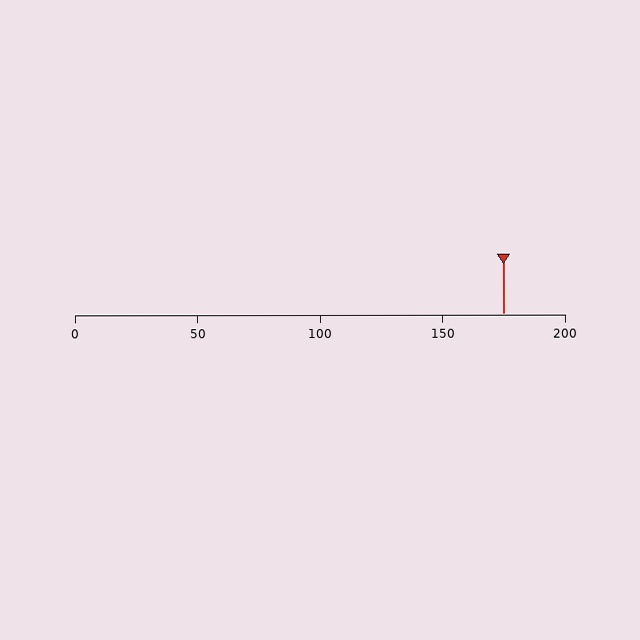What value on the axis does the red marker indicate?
The marker indicates approximately 175.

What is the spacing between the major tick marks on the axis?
The major ticks are spaced 50 apart.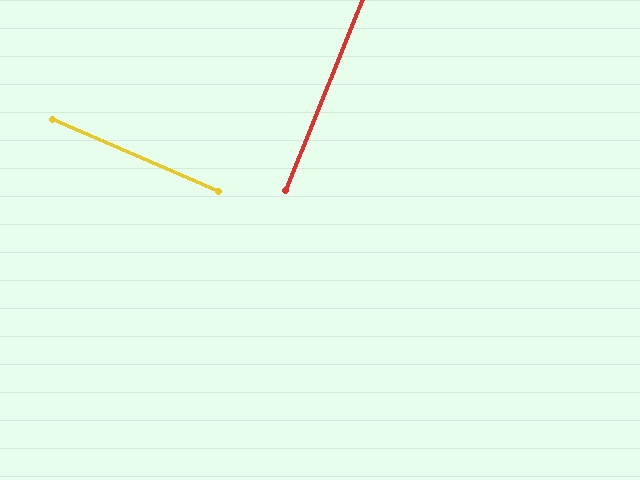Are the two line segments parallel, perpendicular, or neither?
Perpendicular — they meet at approximately 88°.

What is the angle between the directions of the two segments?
Approximately 88 degrees.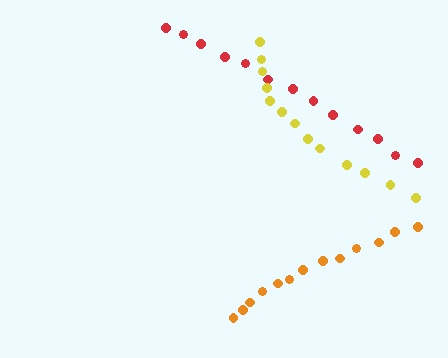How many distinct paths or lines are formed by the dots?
There are 3 distinct paths.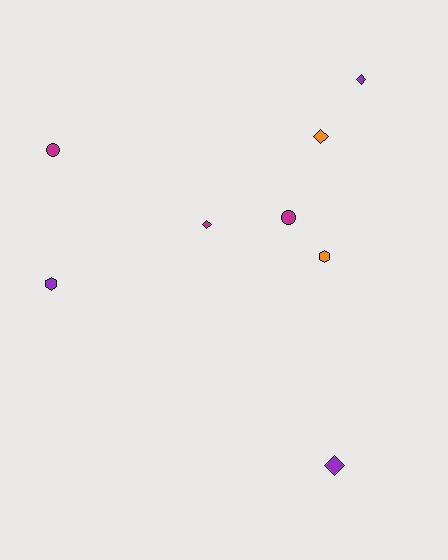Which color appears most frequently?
Purple, with 3 objects.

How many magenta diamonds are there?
There is 1 magenta diamond.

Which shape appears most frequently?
Diamond, with 4 objects.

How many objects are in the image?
There are 8 objects.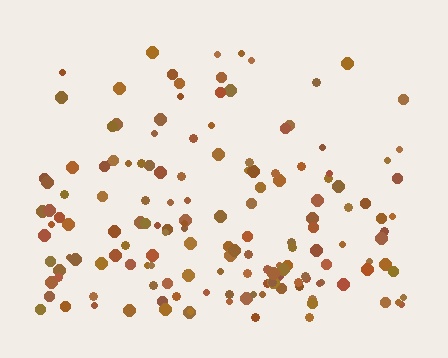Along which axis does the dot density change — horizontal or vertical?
Vertical.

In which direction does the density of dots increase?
From top to bottom, with the bottom side densest.